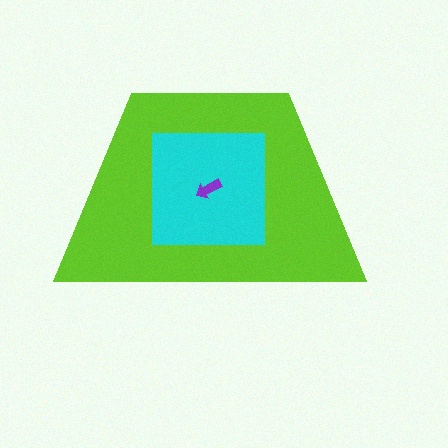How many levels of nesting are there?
3.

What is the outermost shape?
The lime trapezoid.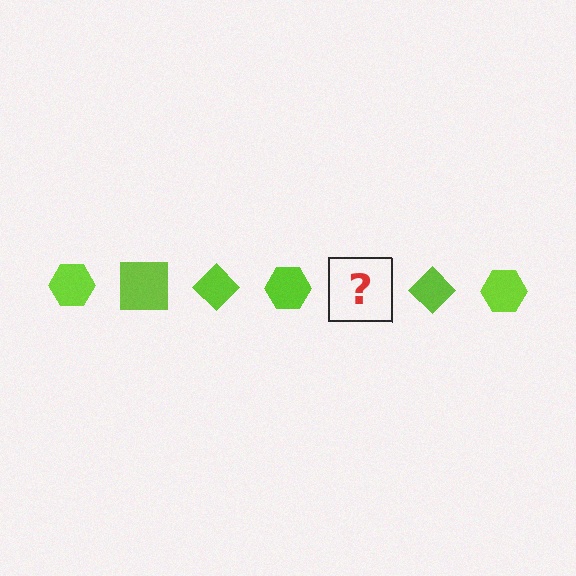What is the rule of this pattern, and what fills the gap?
The rule is that the pattern cycles through hexagon, square, diamond shapes in lime. The gap should be filled with a lime square.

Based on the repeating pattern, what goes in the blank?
The blank should be a lime square.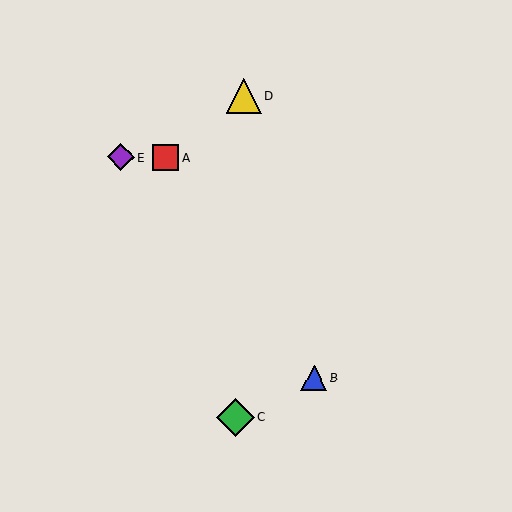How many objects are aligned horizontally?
2 objects (A, E) are aligned horizontally.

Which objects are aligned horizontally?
Objects A, E are aligned horizontally.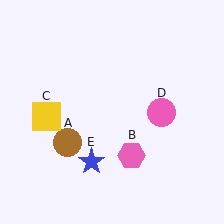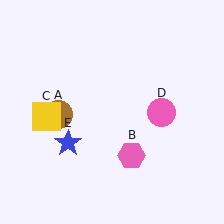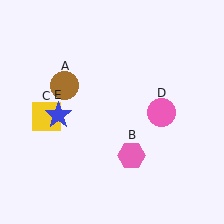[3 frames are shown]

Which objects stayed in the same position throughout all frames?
Pink hexagon (object B) and yellow square (object C) and pink circle (object D) remained stationary.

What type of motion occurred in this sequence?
The brown circle (object A), blue star (object E) rotated clockwise around the center of the scene.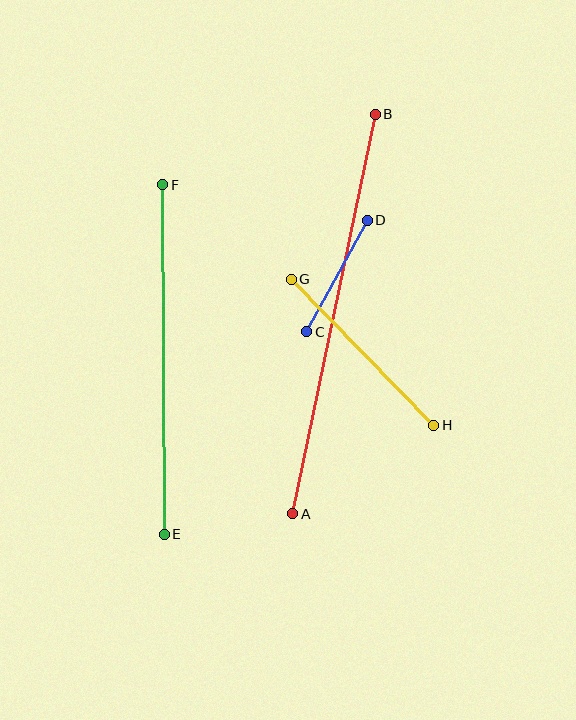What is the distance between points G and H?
The distance is approximately 204 pixels.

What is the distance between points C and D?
The distance is approximately 127 pixels.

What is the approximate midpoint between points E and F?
The midpoint is at approximately (163, 360) pixels.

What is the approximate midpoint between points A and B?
The midpoint is at approximately (334, 314) pixels.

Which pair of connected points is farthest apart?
Points A and B are farthest apart.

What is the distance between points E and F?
The distance is approximately 350 pixels.